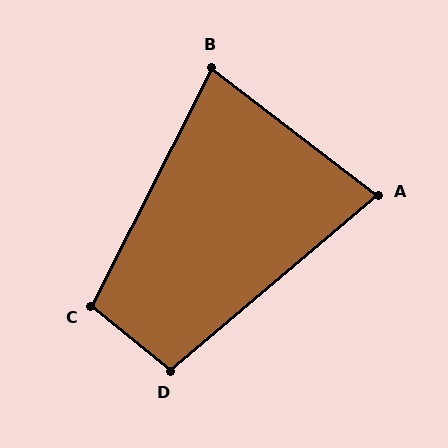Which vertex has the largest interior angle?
C, at approximately 102 degrees.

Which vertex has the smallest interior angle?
A, at approximately 78 degrees.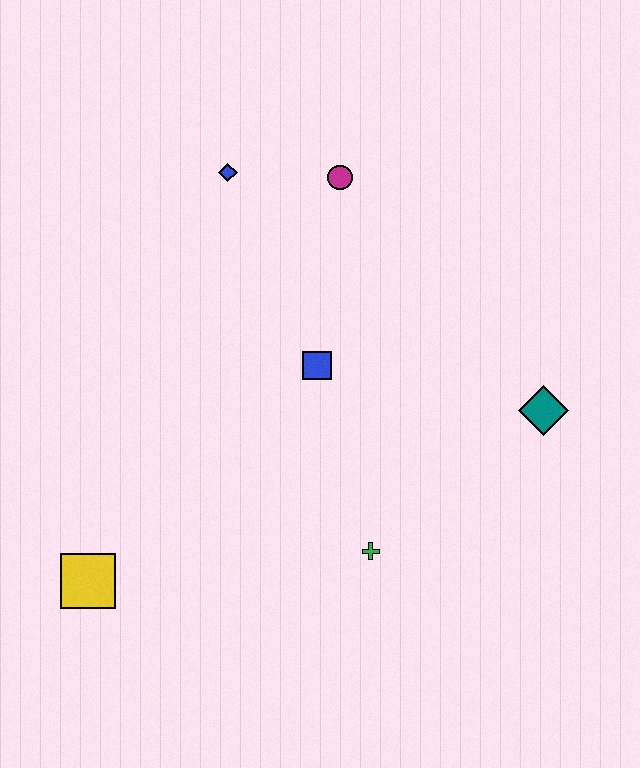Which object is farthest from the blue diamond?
The yellow square is farthest from the blue diamond.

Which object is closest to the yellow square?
The green cross is closest to the yellow square.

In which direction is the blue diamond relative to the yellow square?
The blue diamond is above the yellow square.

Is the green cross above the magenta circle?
No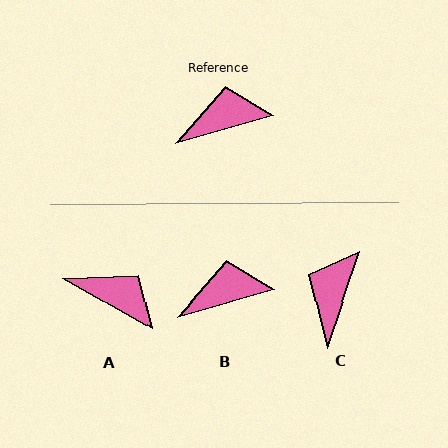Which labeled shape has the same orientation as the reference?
B.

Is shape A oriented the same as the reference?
No, it is off by about 46 degrees.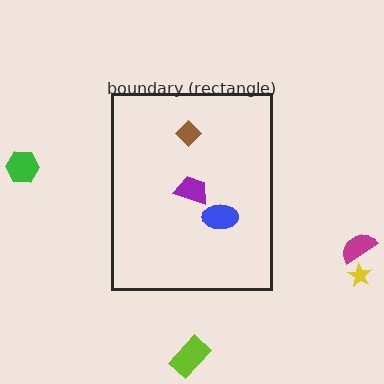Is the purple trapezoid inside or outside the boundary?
Inside.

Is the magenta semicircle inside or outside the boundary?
Outside.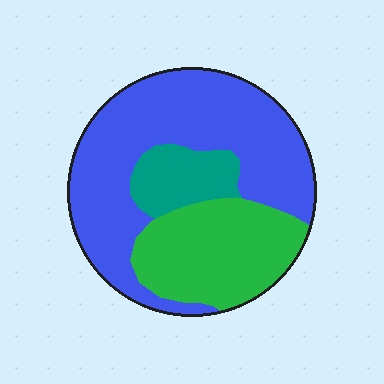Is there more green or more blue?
Blue.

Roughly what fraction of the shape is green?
Green covers about 30% of the shape.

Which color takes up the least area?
Teal, at roughly 10%.